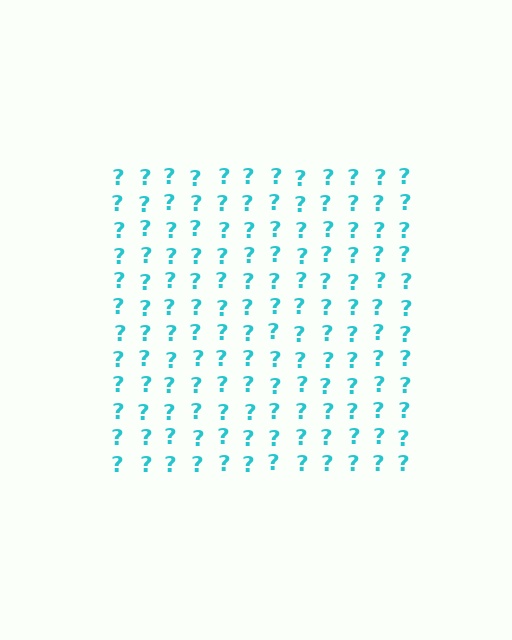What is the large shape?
The large shape is a square.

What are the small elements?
The small elements are question marks.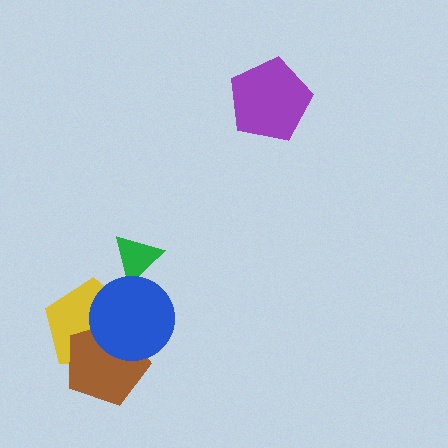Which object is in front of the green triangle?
The blue circle is in front of the green triangle.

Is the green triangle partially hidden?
Yes, it is partially covered by another shape.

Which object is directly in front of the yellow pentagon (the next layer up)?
The brown pentagon is directly in front of the yellow pentagon.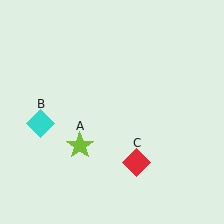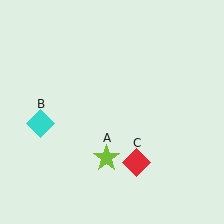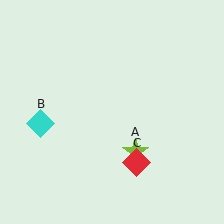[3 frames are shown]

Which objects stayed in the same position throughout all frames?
Cyan diamond (object B) and red diamond (object C) remained stationary.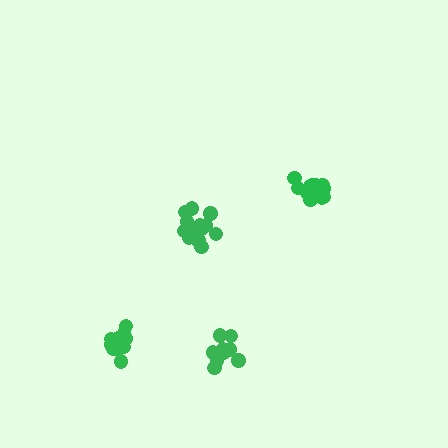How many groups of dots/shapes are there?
There are 4 groups.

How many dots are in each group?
Group 1: 10 dots, Group 2: 12 dots, Group 3: 13 dots, Group 4: 15 dots (50 total).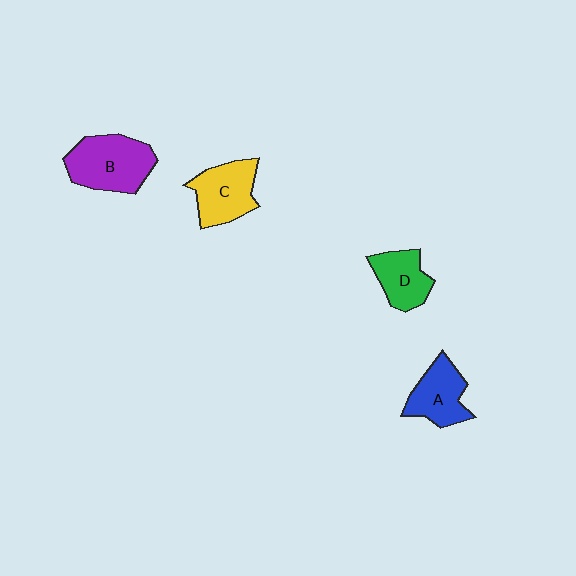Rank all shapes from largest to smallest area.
From largest to smallest: B (purple), C (yellow), A (blue), D (green).